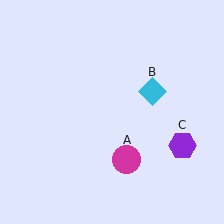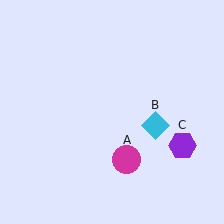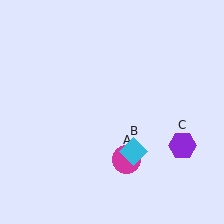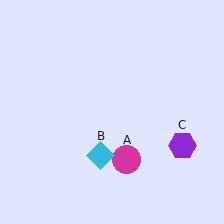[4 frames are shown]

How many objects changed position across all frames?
1 object changed position: cyan diamond (object B).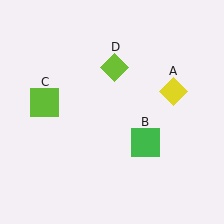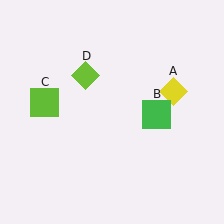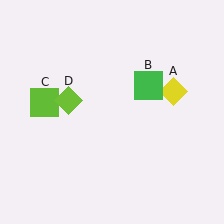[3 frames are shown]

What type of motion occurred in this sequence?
The green square (object B), lime diamond (object D) rotated counterclockwise around the center of the scene.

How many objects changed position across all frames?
2 objects changed position: green square (object B), lime diamond (object D).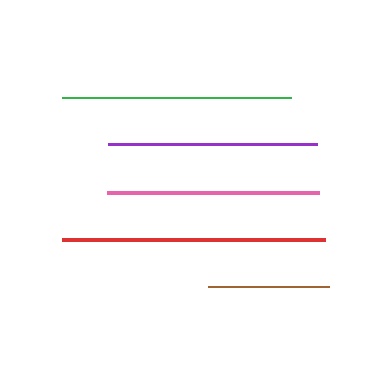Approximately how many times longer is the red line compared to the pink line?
The red line is approximately 1.2 times the length of the pink line.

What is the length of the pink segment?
The pink segment is approximately 213 pixels long.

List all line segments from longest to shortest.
From longest to shortest: red, green, pink, purple, brown.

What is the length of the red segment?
The red segment is approximately 263 pixels long.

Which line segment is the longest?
The red line is the longest at approximately 263 pixels.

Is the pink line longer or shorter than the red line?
The red line is longer than the pink line.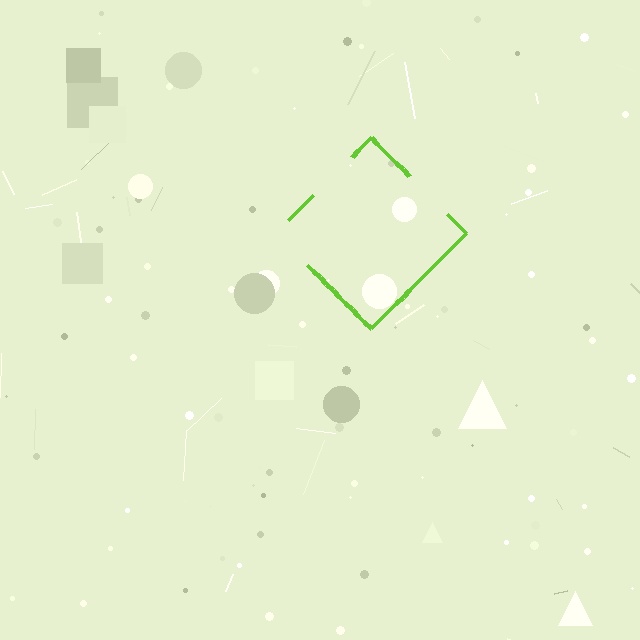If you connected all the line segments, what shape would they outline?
They would outline a diamond.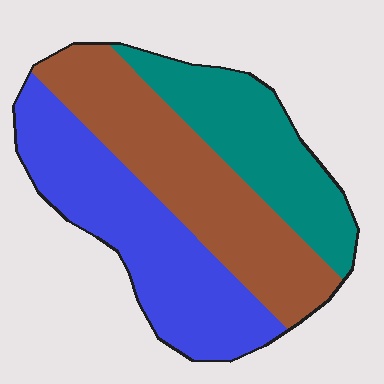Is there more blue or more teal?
Blue.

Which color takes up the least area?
Teal, at roughly 25%.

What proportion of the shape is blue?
Blue takes up about three eighths (3/8) of the shape.